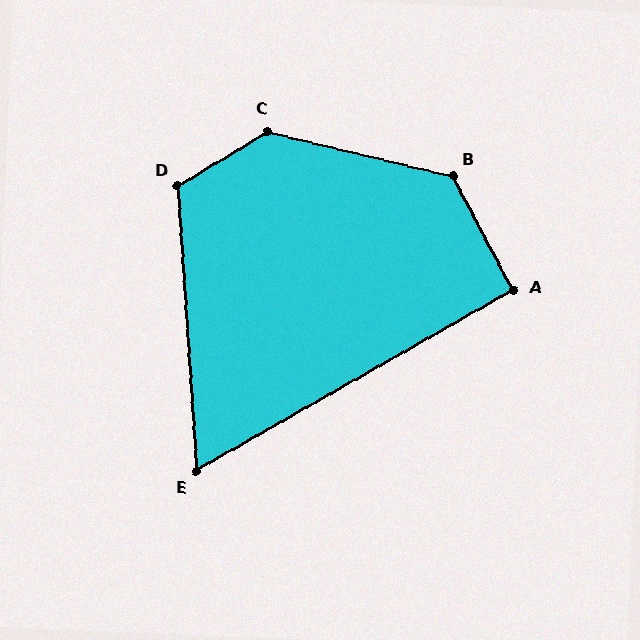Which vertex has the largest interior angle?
C, at approximately 135 degrees.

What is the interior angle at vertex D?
Approximately 117 degrees (obtuse).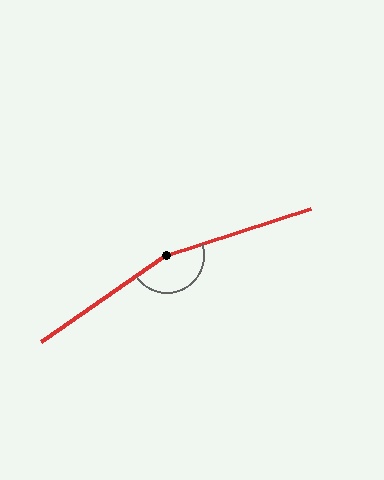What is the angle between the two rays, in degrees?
Approximately 163 degrees.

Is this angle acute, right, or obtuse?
It is obtuse.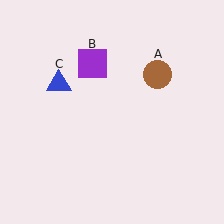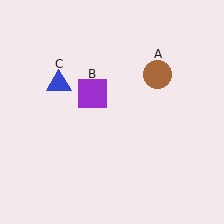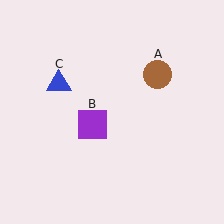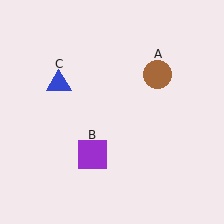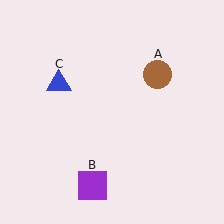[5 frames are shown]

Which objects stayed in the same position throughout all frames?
Brown circle (object A) and blue triangle (object C) remained stationary.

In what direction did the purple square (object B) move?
The purple square (object B) moved down.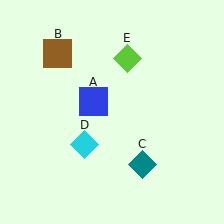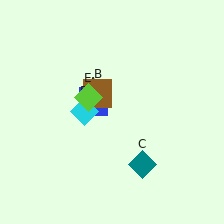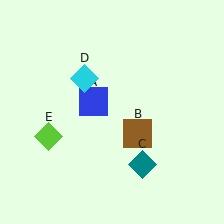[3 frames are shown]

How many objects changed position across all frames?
3 objects changed position: brown square (object B), cyan diamond (object D), lime diamond (object E).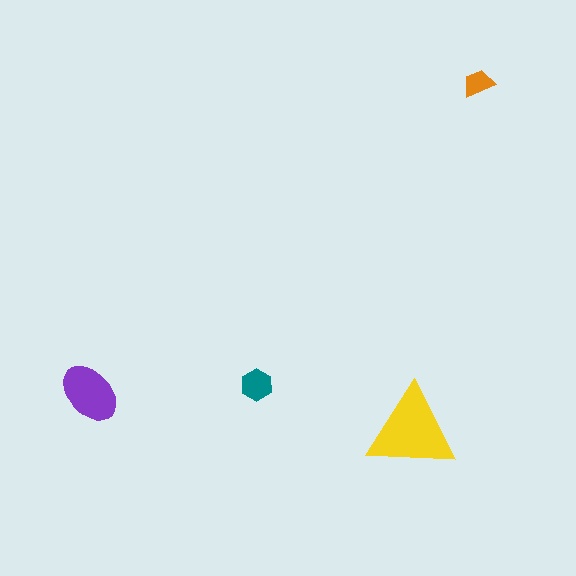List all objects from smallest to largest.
The orange trapezoid, the teal hexagon, the purple ellipse, the yellow triangle.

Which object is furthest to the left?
The purple ellipse is leftmost.